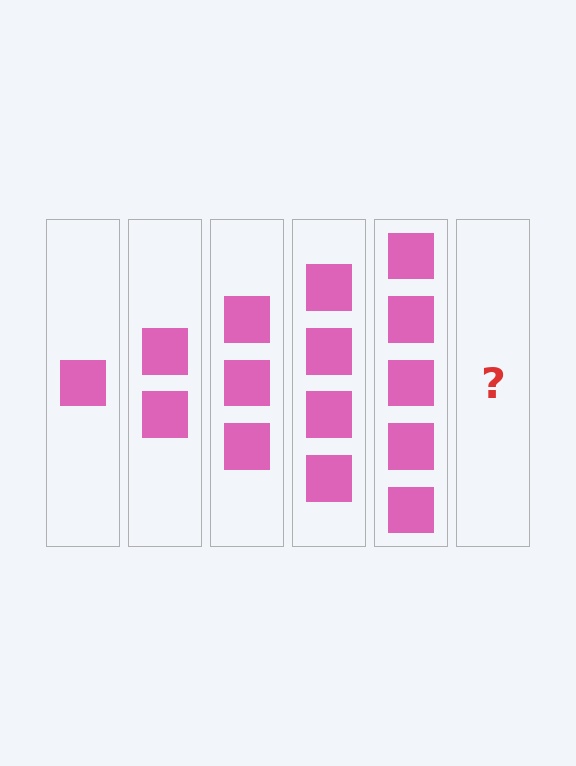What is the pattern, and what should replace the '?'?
The pattern is that each step adds one more square. The '?' should be 6 squares.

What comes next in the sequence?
The next element should be 6 squares.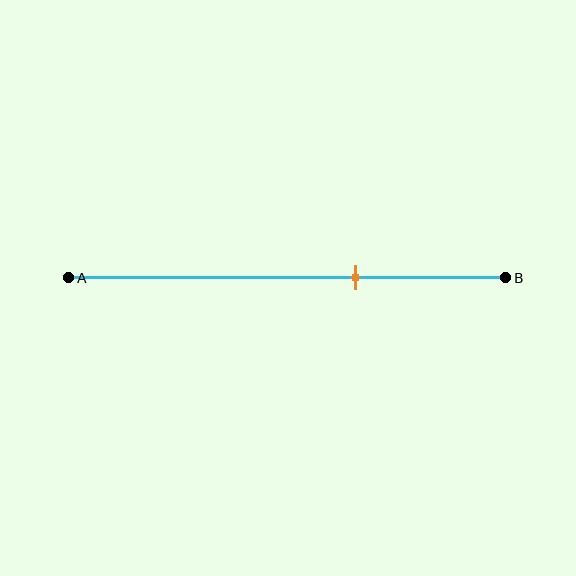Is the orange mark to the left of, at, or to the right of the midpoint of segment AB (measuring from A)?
The orange mark is to the right of the midpoint of segment AB.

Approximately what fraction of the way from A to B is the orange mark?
The orange mark is approximately 65% of the way from A to B.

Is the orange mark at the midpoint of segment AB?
No, the mark is at about 65% from A, not at the 50% midpoint.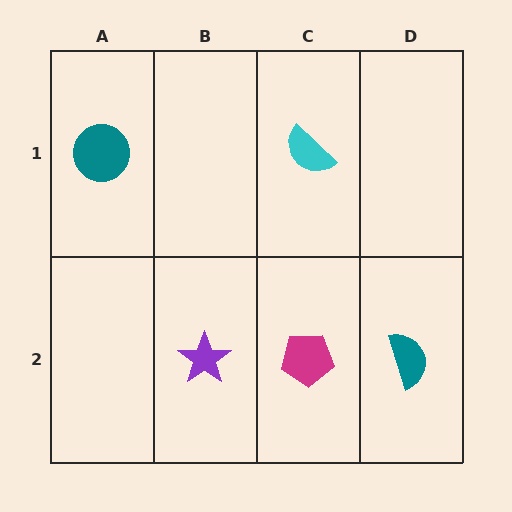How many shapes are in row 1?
2 shapes.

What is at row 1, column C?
A cyan semicircle.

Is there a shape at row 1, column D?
No, that cell is empty.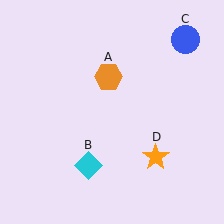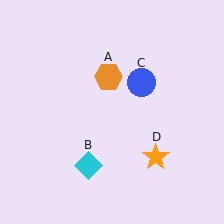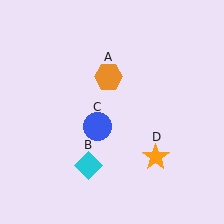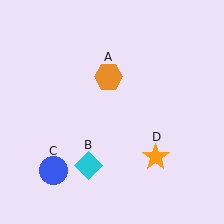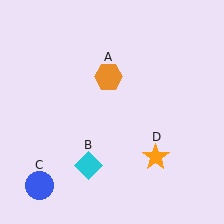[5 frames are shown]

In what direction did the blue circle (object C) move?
The blue circle (object C) moved down and to the left.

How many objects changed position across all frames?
1 object changed position: blue circle (object C).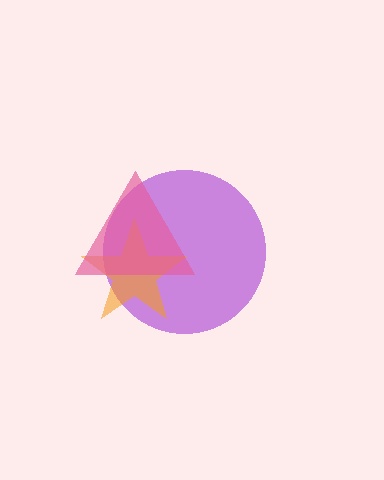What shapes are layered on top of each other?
The layered shapes are: a purple circle, an orange star, a pink triangle.